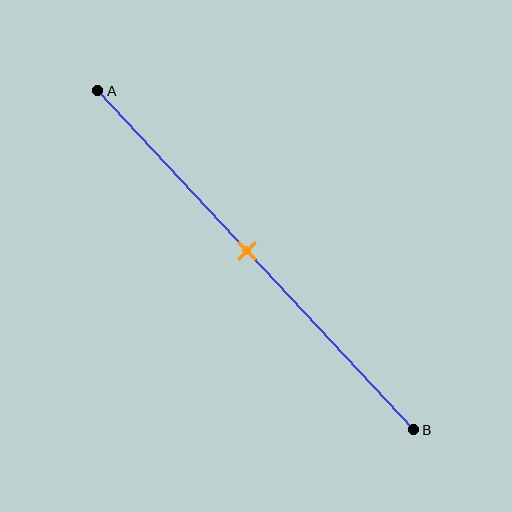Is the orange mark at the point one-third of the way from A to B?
No, the mark is at about 45% from A, not at the 33% one-third point.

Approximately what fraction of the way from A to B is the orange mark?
The orange mark is approximately 45% of the way from A to B.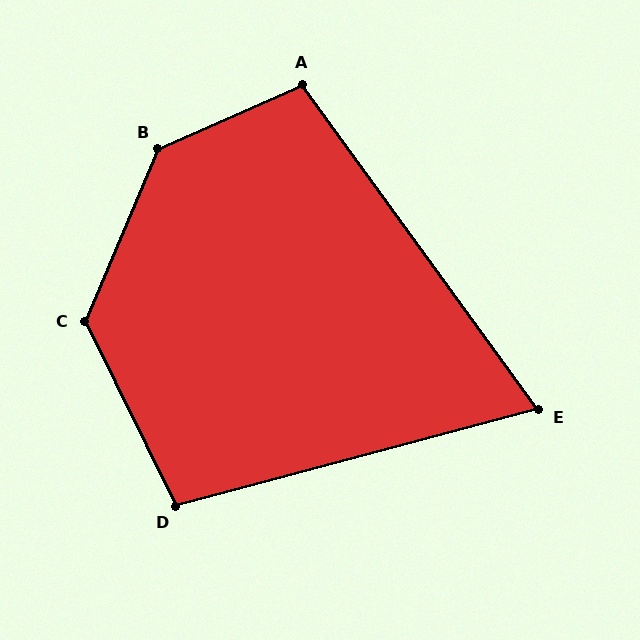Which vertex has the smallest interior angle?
E, at approximately 69 degrees.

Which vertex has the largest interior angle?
B, at approximately 137 degrees.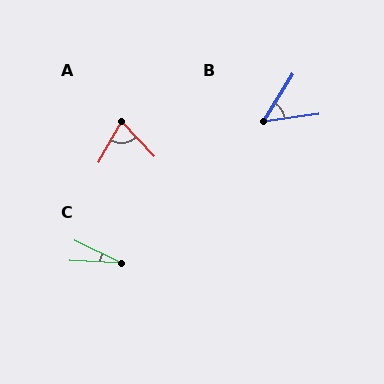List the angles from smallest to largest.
C (22°), B (51°), A (72°).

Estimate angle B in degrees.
Approximately 51 degrees.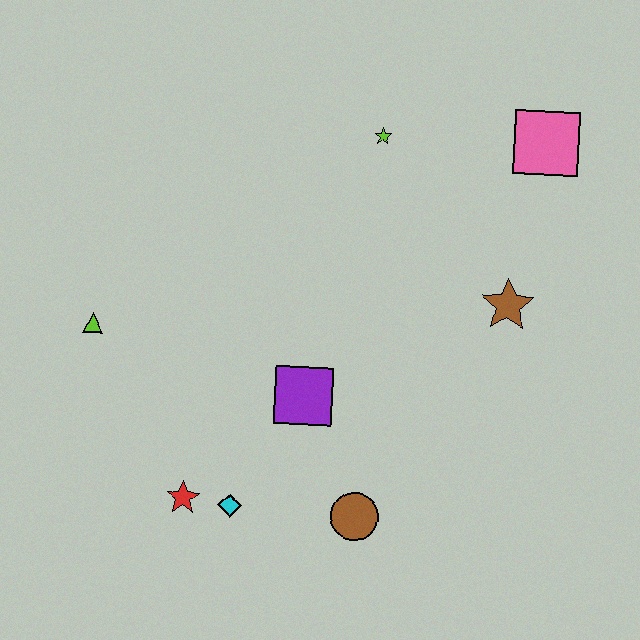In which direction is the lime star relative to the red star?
The lime star is above the red star.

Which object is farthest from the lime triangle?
The pink square is farthest from the lime triangle.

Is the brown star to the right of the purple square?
Yes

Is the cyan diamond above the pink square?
No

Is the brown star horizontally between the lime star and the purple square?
No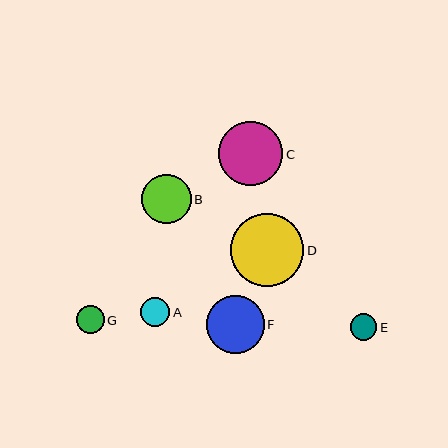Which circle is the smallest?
Circle E is the smallest with a size of approximately 26 pixels.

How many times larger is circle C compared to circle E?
Circle C is approximately 2.4 times the size of circle E.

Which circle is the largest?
Circle D is the largest with a size of approximately 73 pixels.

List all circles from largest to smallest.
From largest to smallest: D, C, F, B, A, G, E.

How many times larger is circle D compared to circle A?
Circle D is approximately 2.5 times the size of circle A.